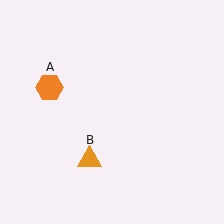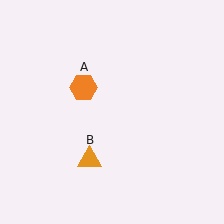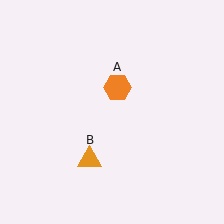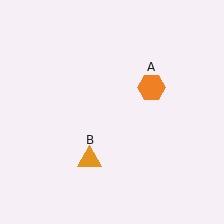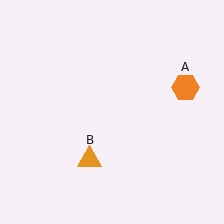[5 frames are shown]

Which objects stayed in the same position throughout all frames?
Orange triangle (object B) remained stationary.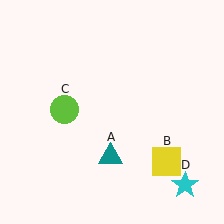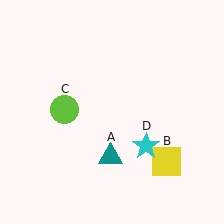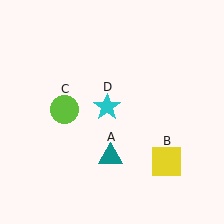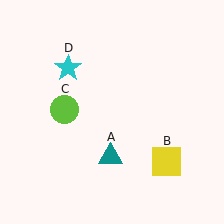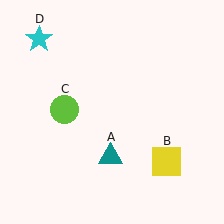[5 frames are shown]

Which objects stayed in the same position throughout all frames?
Teal triangle (object A) and yellow square (object B) and lime circle (object C) remained stationary.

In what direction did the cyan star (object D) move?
The cyan star (object D) moved up and to the left.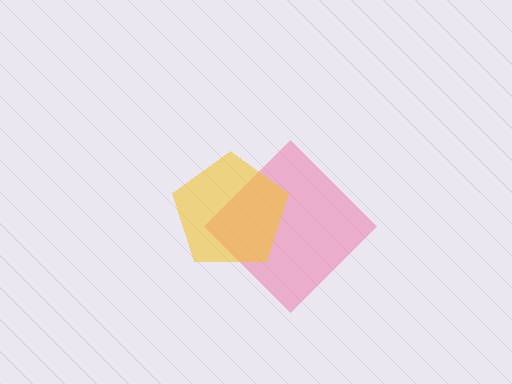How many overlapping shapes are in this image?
There are 2 overlapping shapes in the image.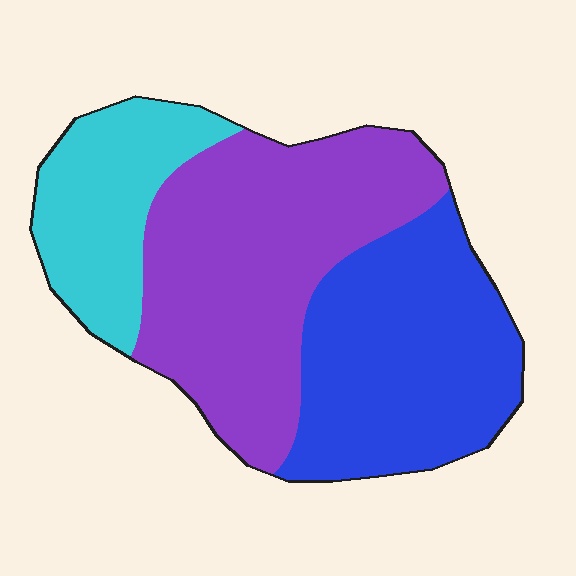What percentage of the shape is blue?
Blue covers about 35% of the shape.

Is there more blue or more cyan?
Blue.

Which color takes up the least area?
Cyan, at roughly 20%.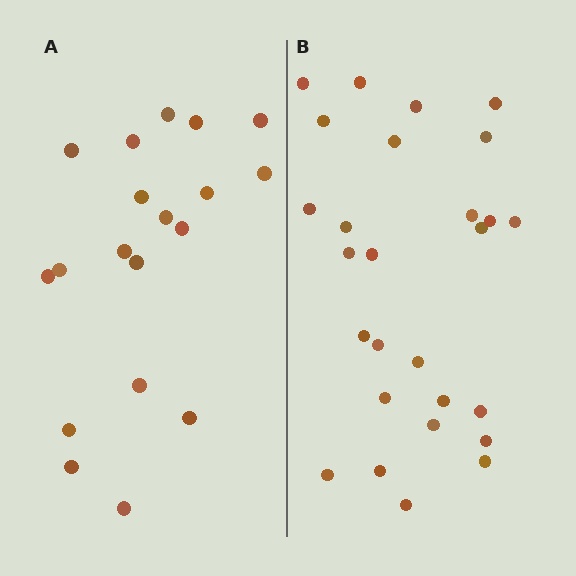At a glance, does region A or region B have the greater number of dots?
Region B (the right region) has more dots.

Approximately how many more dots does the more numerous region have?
Region B has roughly 8 or so more dots than region A.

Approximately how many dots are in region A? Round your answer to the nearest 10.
About 20 dots. (The exact count is 19, which rounds to 20.)